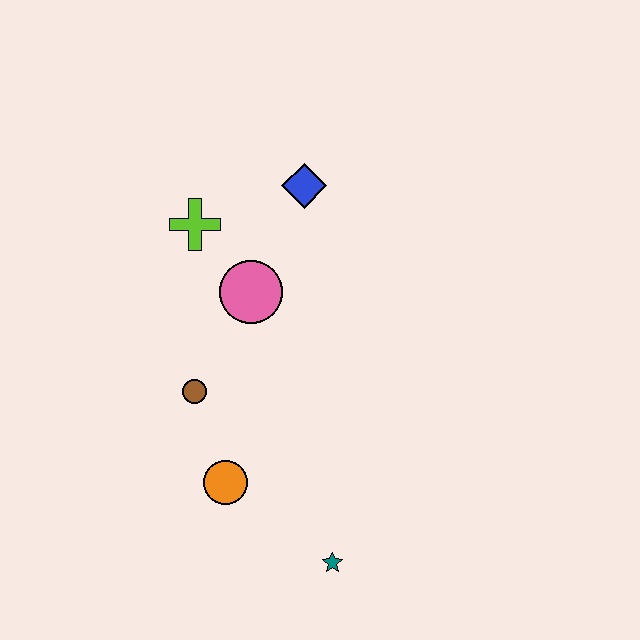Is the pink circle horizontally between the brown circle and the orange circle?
No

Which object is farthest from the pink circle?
The teal star is farthest from the pink circle.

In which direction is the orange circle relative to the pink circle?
The orange circle is below the pink circle.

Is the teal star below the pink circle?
Yes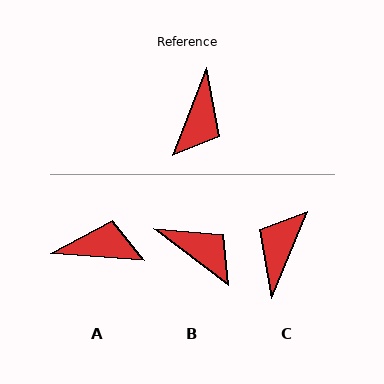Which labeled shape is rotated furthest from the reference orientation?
C, about 179 degrees away.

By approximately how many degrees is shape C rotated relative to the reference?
Approximately 179 degrees counter-clockwise.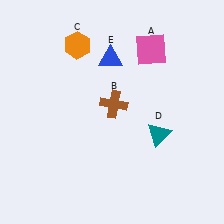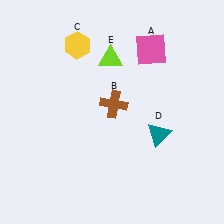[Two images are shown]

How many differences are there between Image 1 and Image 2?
There are 2 differences between the two images.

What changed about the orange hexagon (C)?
In Image 1, C is orange. In Image 2, it changed to yellow.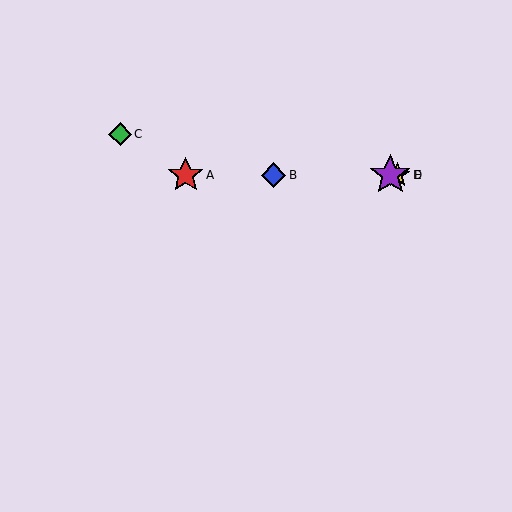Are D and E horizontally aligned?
Yes, both are at y≈175.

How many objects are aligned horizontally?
4 objects (A, B, D, E) are aligned horizontally.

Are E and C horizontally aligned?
No, E is at y≈175 and C is at y≈134.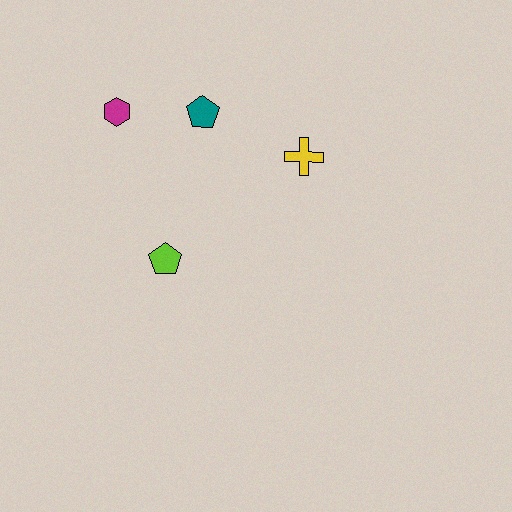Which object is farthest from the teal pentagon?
The lime pentagon is farthest from the teal pentagon.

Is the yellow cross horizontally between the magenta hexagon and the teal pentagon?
No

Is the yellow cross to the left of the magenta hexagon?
No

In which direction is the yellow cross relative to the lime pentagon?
The yellow cross is to the right of the lime pentagon.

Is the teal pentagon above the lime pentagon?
Yes